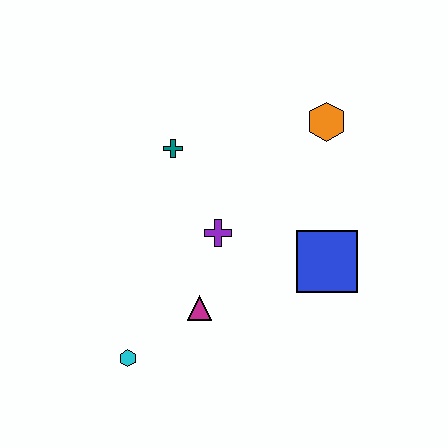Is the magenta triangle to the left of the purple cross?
Yes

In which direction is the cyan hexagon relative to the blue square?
The cyan hexagon is to the left of the blue square.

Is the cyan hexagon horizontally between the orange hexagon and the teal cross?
No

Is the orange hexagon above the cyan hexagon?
Yes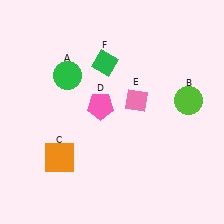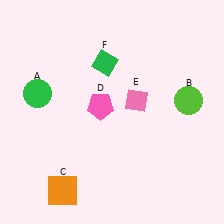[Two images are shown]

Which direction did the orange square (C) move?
The orange square (C) moved down.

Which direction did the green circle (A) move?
The green circle (A) moved left.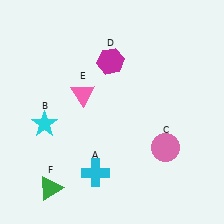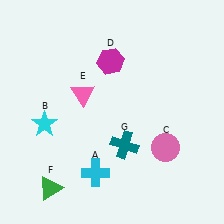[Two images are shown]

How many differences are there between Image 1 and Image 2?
There is 1 difference between the two images.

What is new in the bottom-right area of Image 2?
A teal cross (G) was added in the bottom-right area of Image 2.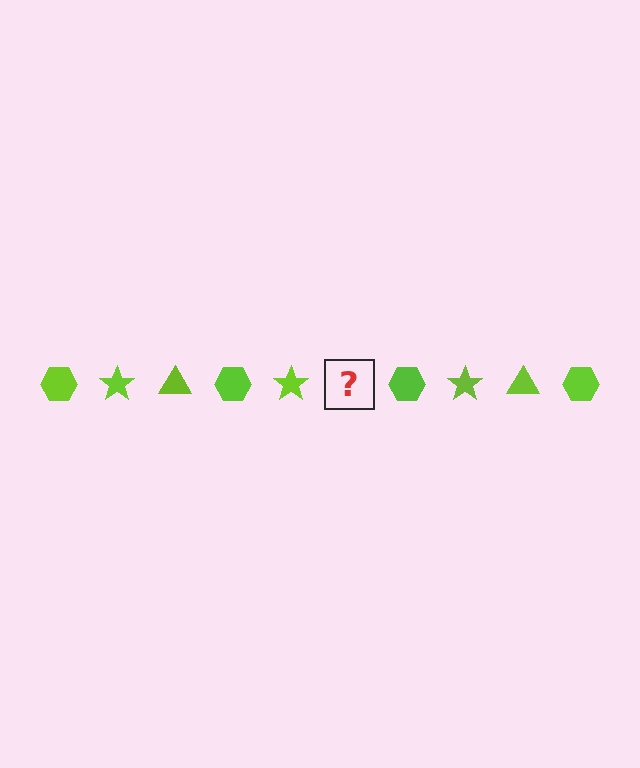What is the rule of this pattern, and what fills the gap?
The rule is that the pattern cycles through hexagon, star, triangle shapes in lime. The gap should be filled with a lime triangle.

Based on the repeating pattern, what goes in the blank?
The blank should be a lime triangle.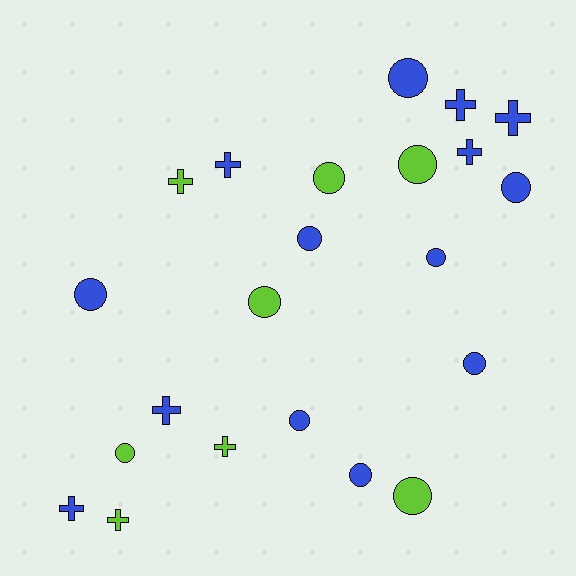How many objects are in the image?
There are 22 objects.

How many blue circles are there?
There are 8 blue circles.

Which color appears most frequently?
Blue, with 14 objects.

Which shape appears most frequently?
Circle, with 13 objects.